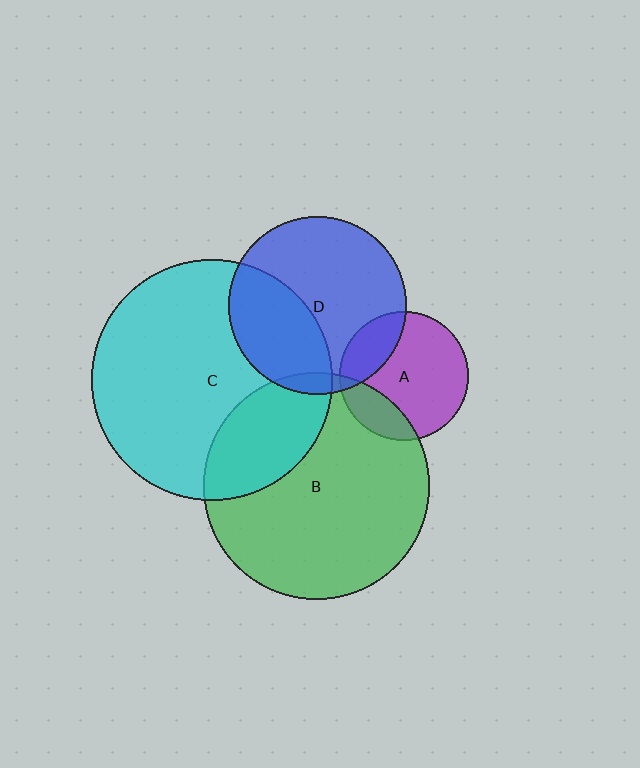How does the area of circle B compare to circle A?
Approximately 3.1 times.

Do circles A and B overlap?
Yes.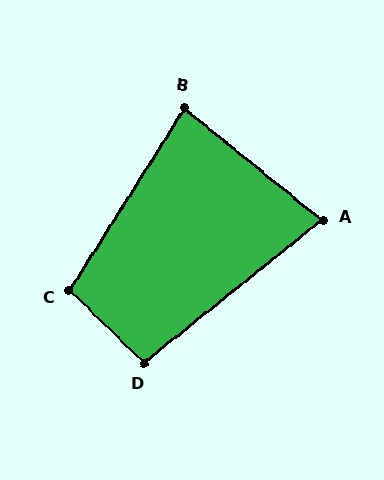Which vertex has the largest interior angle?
C, at approximately 102 degrees.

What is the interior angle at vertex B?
Approximately 83 degrees (acute).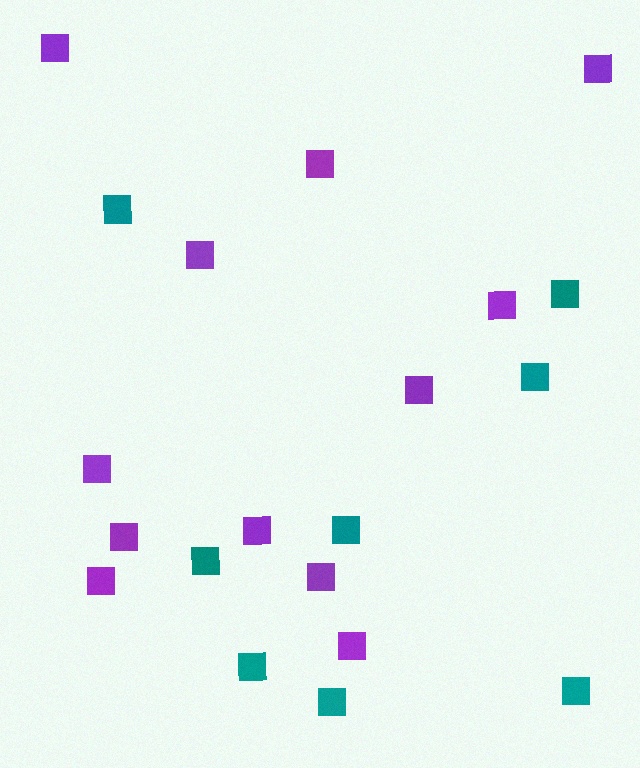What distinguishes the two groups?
There are 2 groups: one group of teal squares (8) and one group of purple squares (12).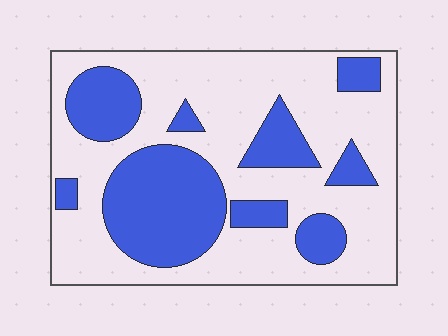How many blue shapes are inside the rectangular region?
9.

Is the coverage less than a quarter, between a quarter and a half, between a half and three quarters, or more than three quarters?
Between a quarter and a half.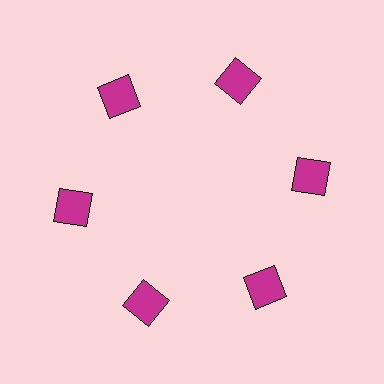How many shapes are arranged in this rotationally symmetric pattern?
There are 6 shapes, arranged in 6 groups of 1.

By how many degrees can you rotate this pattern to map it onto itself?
The pattern maps onto itself every 60 degrees of rotation.